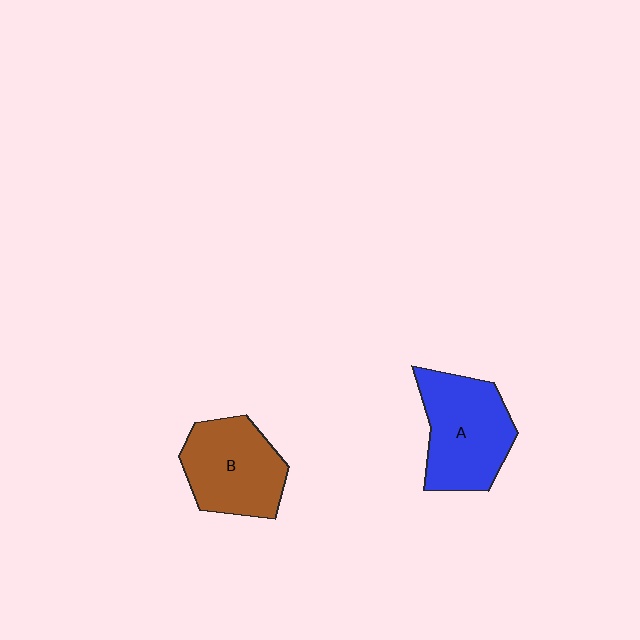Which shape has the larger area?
Shape A (blue).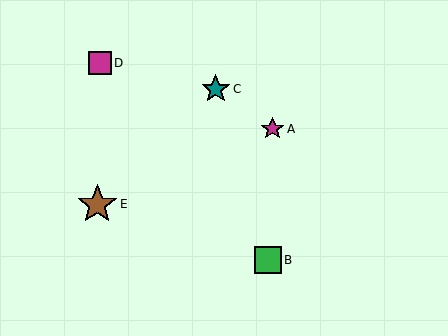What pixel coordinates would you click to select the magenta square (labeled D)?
Click at (100, 63) to select the magenta square D.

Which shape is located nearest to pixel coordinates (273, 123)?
The magenta star (labeled A) at (273, 129) is nearest to that location.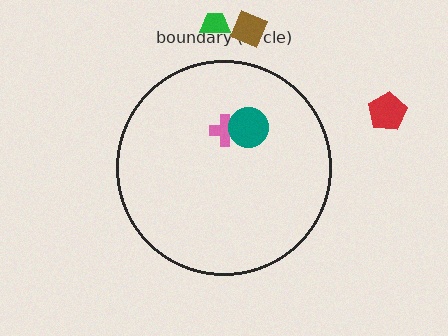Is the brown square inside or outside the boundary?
Outside.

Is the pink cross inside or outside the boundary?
Inside.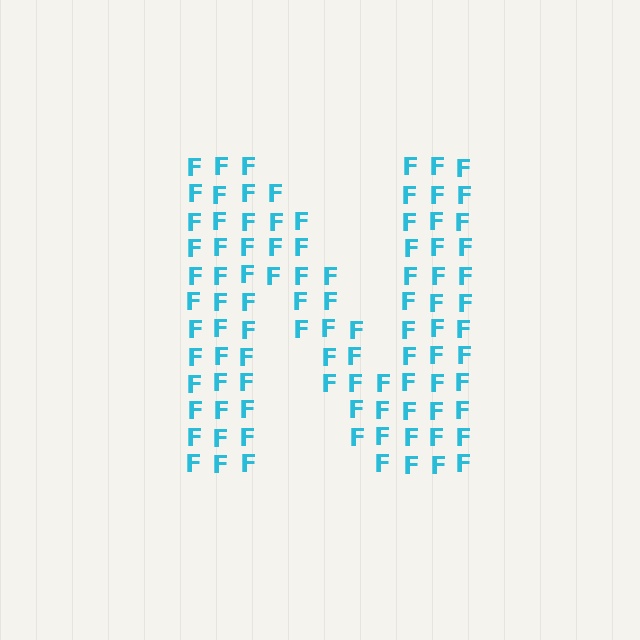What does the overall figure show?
The overall figure shows the letter N.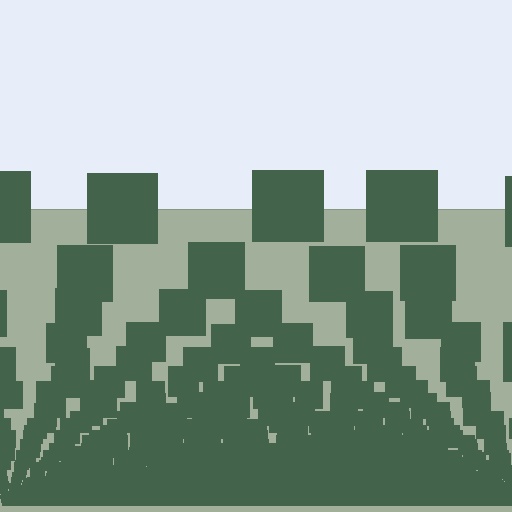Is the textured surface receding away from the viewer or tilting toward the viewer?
The surface appears to tilt toward the viewer. Texture elements get larger and sparser toward the top.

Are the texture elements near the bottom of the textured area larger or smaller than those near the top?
Smaller. The gradient is inverted — elements near the bottom are smaller and denser.